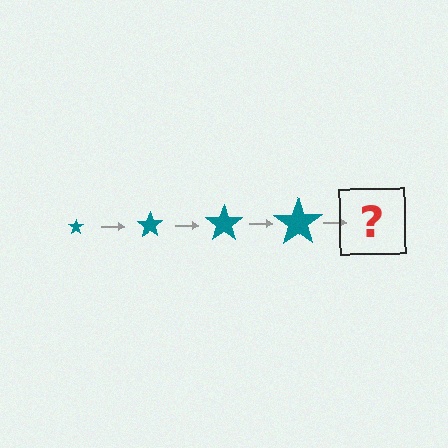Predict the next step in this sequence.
The next step is a teal star, larger than the previous one.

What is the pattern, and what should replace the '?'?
The pattern is that the star gets progressively larger each step. The '?' should be a teal star, larger than the previous one.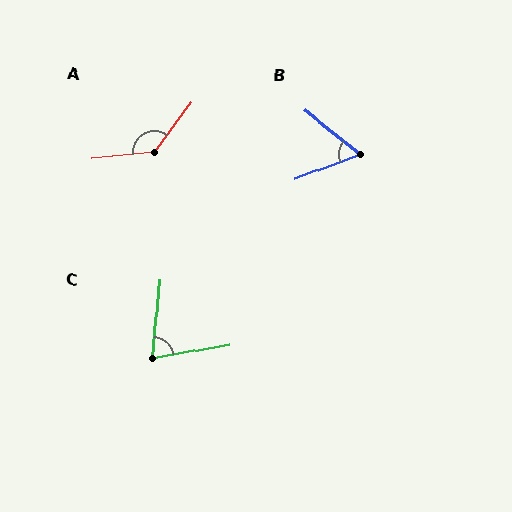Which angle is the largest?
A, at approximately 132 degrees.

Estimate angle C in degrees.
Approximately 75 degrees.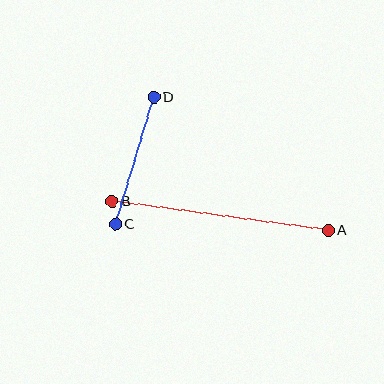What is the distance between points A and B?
The distance is approximately 218 pixels.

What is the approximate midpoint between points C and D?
The midpoint is at approximately (135, 161) pixels.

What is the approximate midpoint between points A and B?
The midpoint is at approximately (220, 216) pixels.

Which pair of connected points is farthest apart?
Points A and B are farthest apart.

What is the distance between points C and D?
The distance is approximately 133 pixels.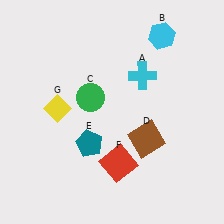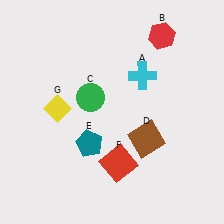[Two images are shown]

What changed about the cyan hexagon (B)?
In Image 1, B is cyan. In Image 2, it changed to red.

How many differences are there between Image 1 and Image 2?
There is 1 difference between the two images.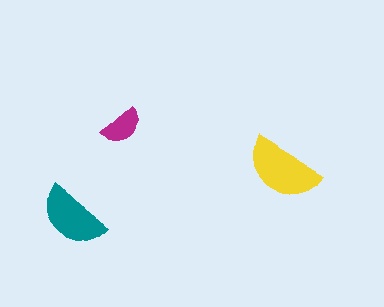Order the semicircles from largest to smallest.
the yellow one, the teal one, the magenta one.